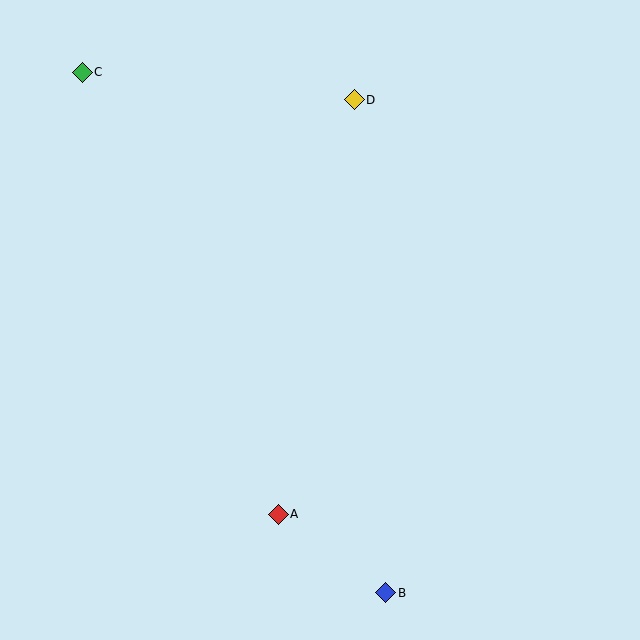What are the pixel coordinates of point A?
Point A is at (278, 514).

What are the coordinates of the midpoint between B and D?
The midpoint between B and D is at (370, 346).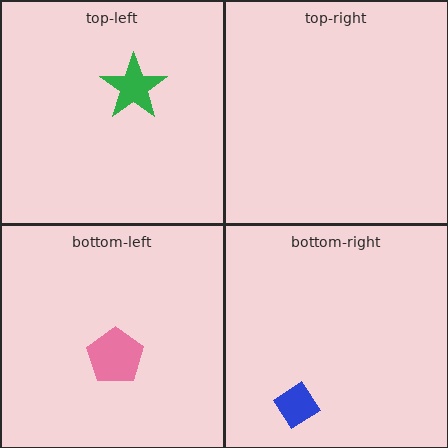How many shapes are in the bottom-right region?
1.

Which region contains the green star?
The top-left region.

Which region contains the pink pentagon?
The bottom-left region.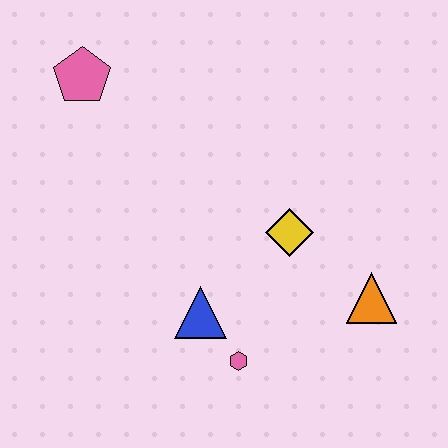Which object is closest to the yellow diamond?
The orange triangle is closest to the yellow diamond.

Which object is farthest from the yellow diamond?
The pink pentagon is farthest from the yellow diamond.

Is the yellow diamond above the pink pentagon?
No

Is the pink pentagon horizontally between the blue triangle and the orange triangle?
No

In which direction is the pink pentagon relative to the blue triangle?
The pink pentagon is above the blue triangle.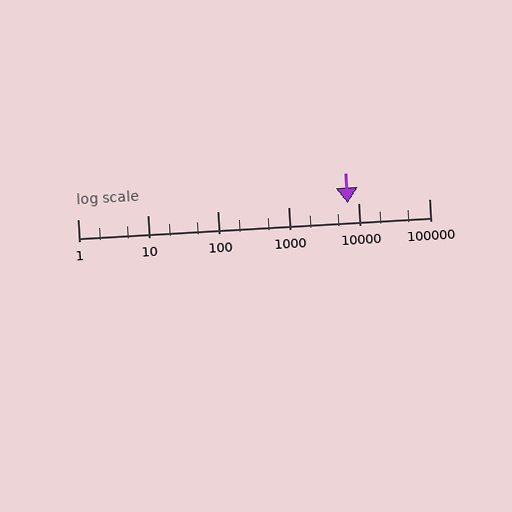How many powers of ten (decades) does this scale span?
The scale spans 5 decades, from 1 to 100000.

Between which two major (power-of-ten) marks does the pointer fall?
The pointer is between 1000 and 10000.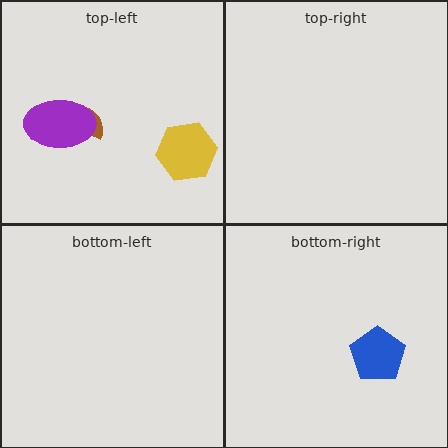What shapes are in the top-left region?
The yellow hexagon, the brown semicircle, the purple ellipse.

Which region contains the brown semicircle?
The top-left region.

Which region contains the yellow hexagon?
The top-left region.